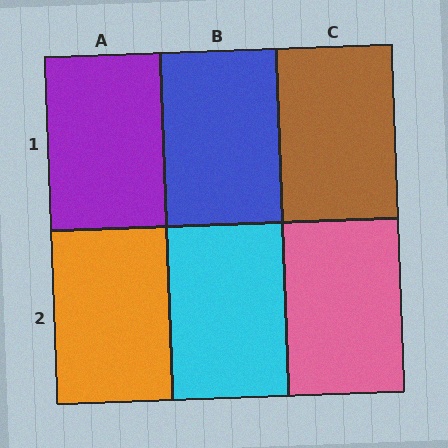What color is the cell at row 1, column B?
Blue.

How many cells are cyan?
1 cell is cyan.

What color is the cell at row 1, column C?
Brown.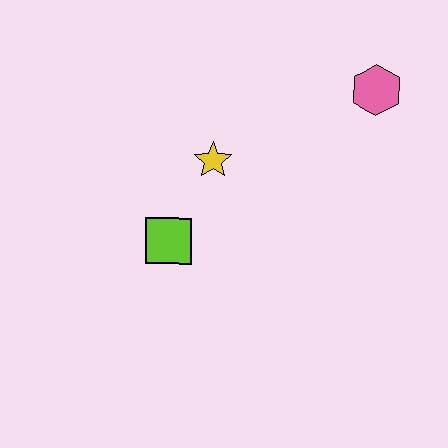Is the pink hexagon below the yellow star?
No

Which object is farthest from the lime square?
The pink hexagon is farthest from the lime square.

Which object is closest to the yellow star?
The lime square is closest to the yellow star.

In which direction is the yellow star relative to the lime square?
The yellow star is above the lime square.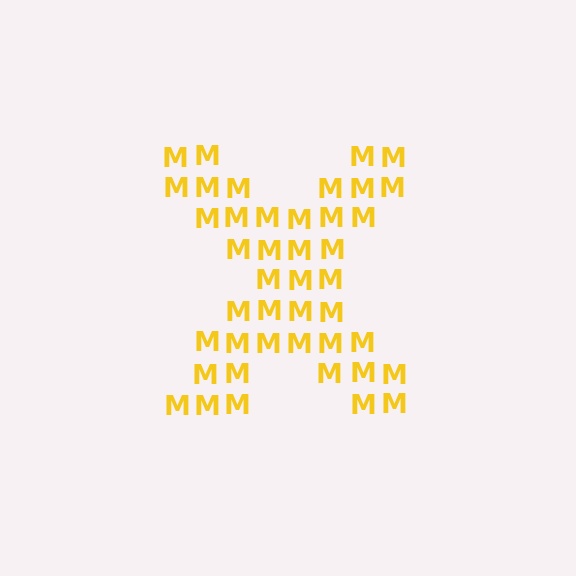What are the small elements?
The small elements are letter M's.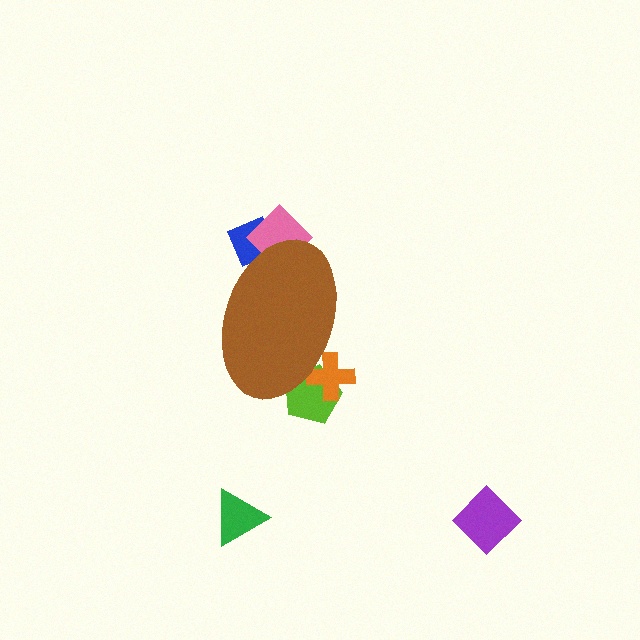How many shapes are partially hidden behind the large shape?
4 shapes are partially hidden.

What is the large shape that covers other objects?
A brown ellipse.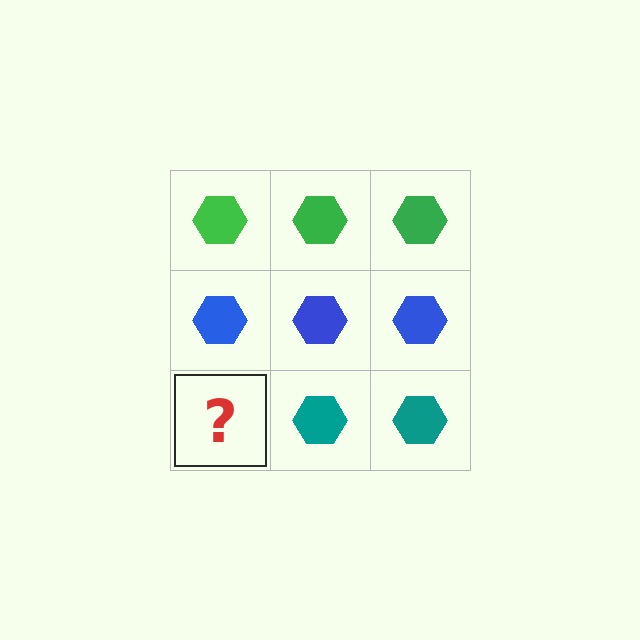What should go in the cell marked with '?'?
The missing cell should contain a teal hexagon.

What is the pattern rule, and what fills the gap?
The rule is that each row has a consistent color. The gap should be filled with a teal hexagon.